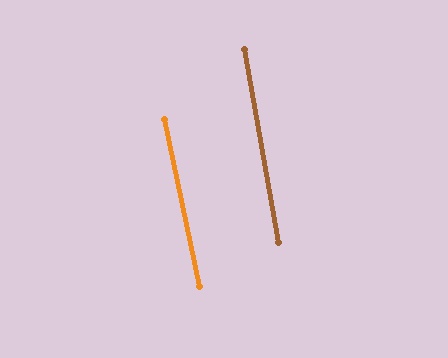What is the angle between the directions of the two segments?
Approximately 2 degrees.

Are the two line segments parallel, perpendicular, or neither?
Parallel — their directions differ by only 1.9°.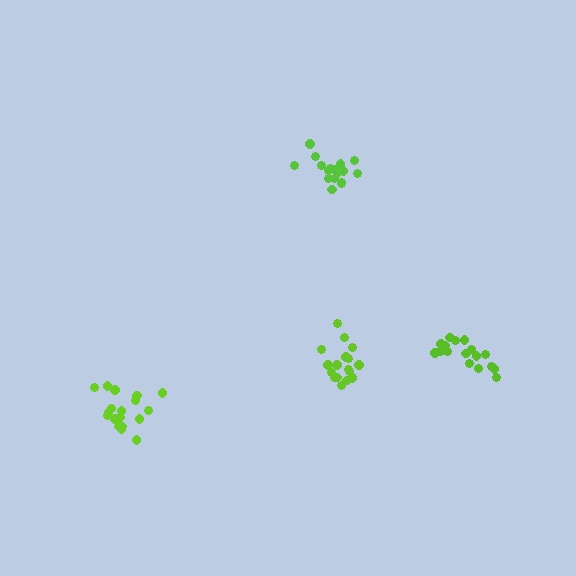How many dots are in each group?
Group 1: 19 dots, Group 2: 19 dots, Group 3: 17 dots, Group 4: 18 dots (73 total).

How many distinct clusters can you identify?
There are 4 distinct clusters.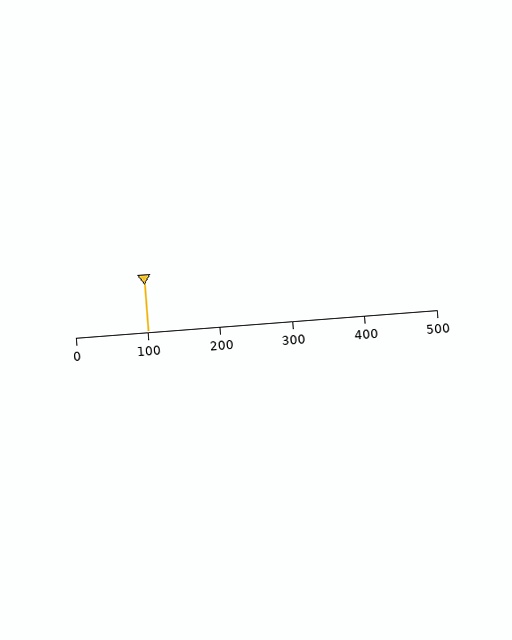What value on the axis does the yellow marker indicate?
The marker indicates approximately 100.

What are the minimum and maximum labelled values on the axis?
The axis runs from 0 to 500.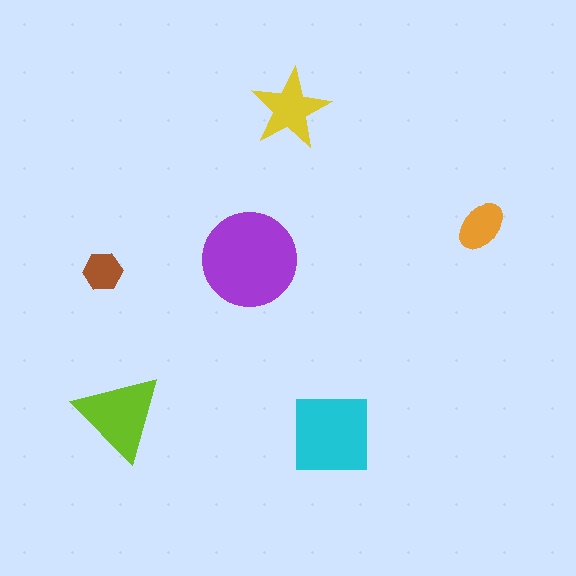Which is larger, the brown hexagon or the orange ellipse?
The orange ellipse.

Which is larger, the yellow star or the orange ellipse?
The yellow star.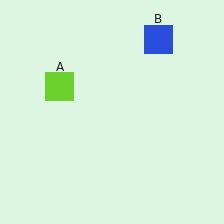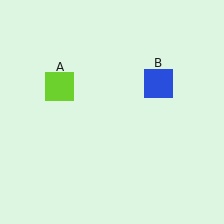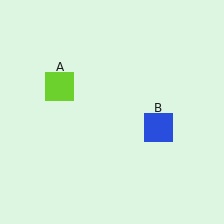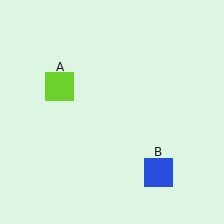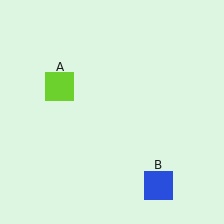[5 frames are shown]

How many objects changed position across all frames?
1 object changed position: blue square (object B).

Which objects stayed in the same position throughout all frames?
Lime square (object A) remained stationary.